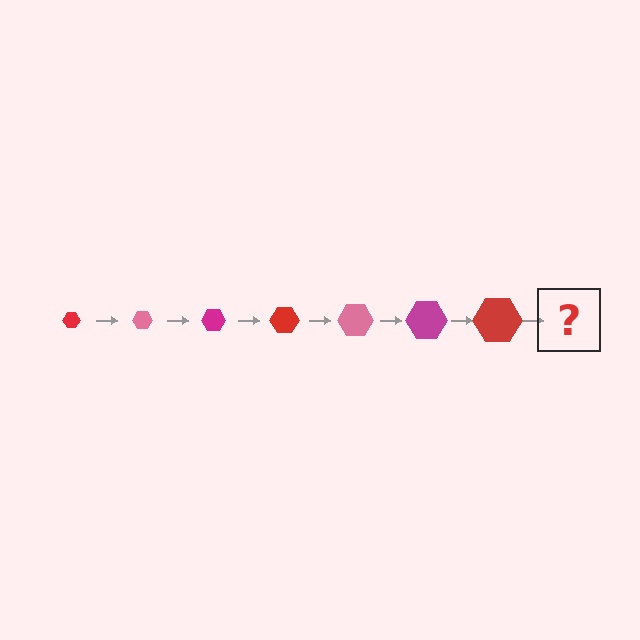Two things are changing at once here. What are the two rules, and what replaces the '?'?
The two rules are that the hexagon grows larger each step and the color cycles through red, pink, and magenta. The '?' should be a pink hexagon, larger than the previous one.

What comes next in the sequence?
The next element should be a pink hexagon, larger than the previous one.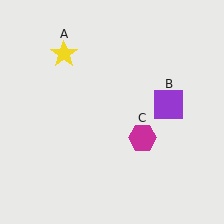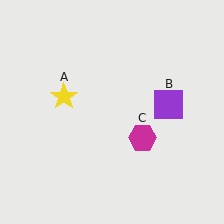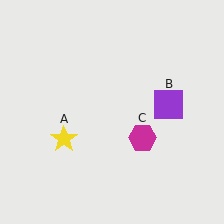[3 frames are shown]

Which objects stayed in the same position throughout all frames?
Purple square (object B) and magenta hexagon (object C) remained stationary.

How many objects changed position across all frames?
1 object changed position: yellow star (object A).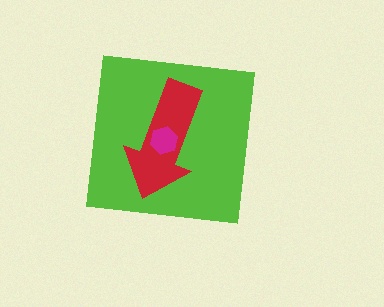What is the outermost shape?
The lime square.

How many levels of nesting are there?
3.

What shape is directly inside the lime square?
The red arrow.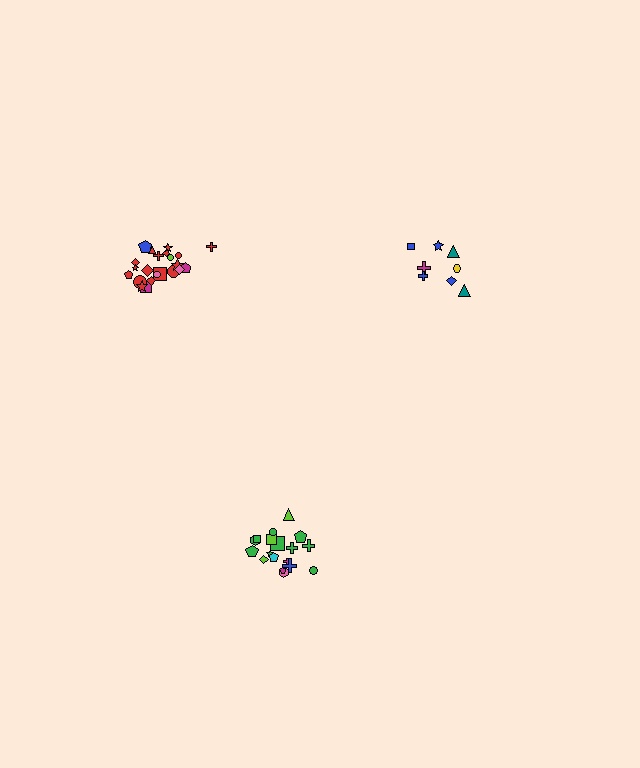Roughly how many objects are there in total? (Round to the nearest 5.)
Roughly 50 objects in total.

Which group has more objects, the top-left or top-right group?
The top-left group.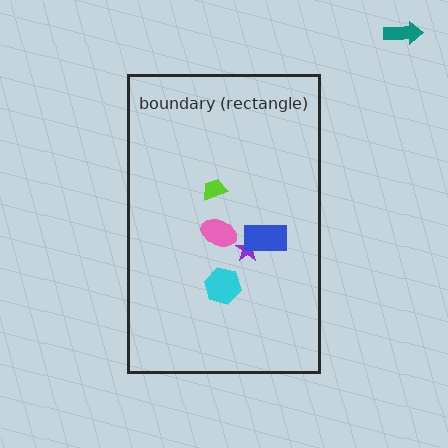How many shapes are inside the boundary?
5 inside, 1 outside.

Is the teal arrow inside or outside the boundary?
Outside.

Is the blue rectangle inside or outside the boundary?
Inside.